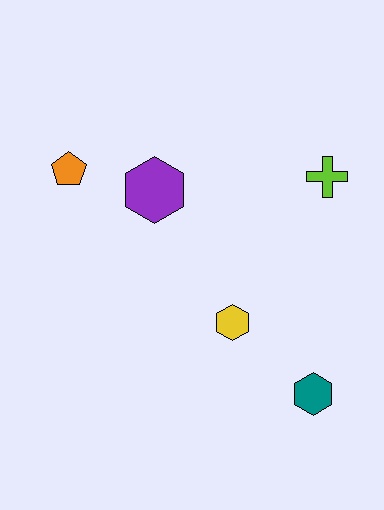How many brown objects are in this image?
There are no brown objects.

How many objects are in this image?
There are 5 objects.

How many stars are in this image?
There are no stars.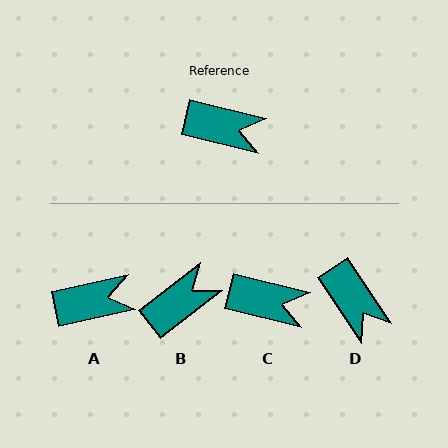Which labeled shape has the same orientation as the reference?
C.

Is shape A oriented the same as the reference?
No, it is off by about 26 degrees.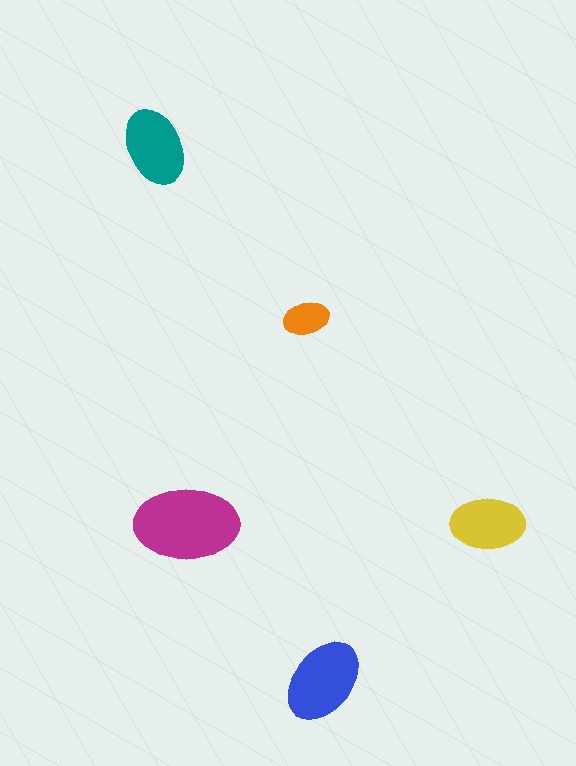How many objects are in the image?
There are 5 objects in the image.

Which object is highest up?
The teal ellipse is topmost.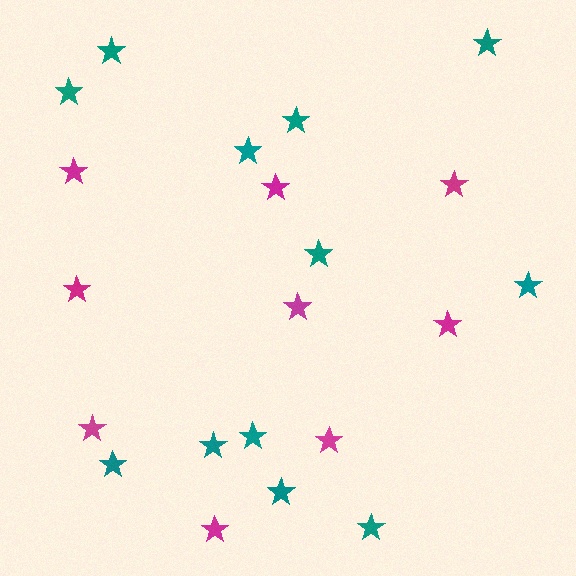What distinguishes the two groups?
There are 2 groups: one group of teal stars (12) and one group of magenta stars (9).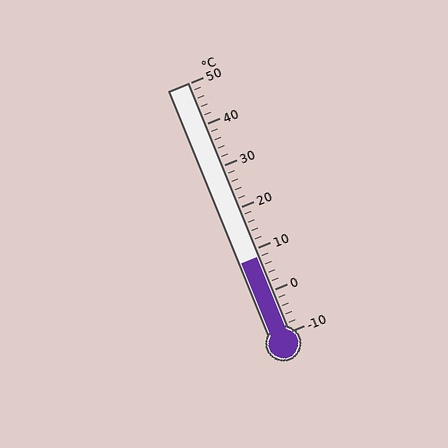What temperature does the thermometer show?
The thermometer shows approximately 8°C.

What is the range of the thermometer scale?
The thermometer scale ranges from -10°C to 50°C.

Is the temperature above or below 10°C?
The temperature is below 10°C.